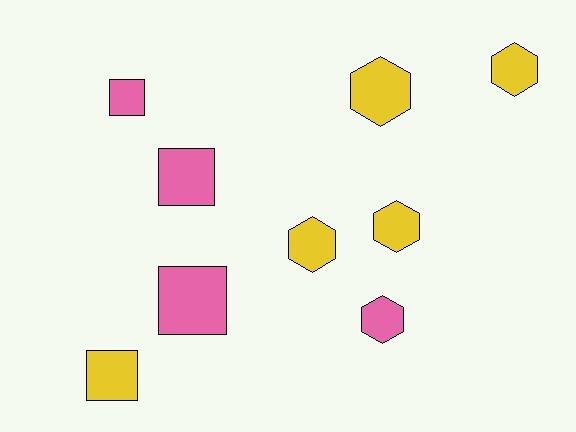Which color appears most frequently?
Yellow, with 5 objects.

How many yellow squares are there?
There is 1 yellow square.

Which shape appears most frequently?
Hexagon, with 5 objects.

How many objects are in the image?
There are 9 objects.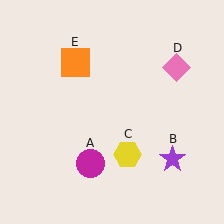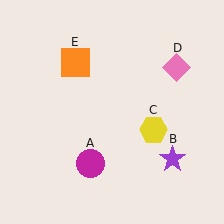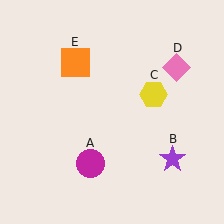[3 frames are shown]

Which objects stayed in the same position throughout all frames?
Magenta circle (object A) and purple star (object B) and pink diamond (object D) and orange square (object E) remained stationary.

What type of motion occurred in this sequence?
The yellow hexagon (object C) rotated counterclockwise around the center of the scene.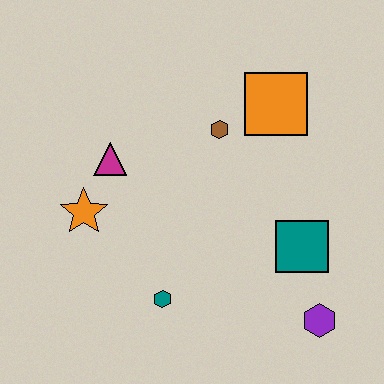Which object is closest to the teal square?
The purple hexagon is closest to the teal square.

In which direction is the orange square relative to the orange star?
The orange square is to the right of the orange star.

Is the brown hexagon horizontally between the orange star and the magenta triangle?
No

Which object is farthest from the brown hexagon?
The purple hexagon is farthest from the brown hexagon.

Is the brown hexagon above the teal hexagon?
Yes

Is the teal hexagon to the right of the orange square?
No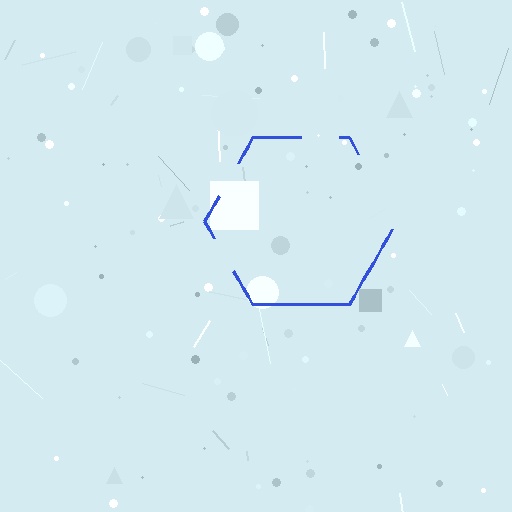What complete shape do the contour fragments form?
The contour fragments form a hexagon.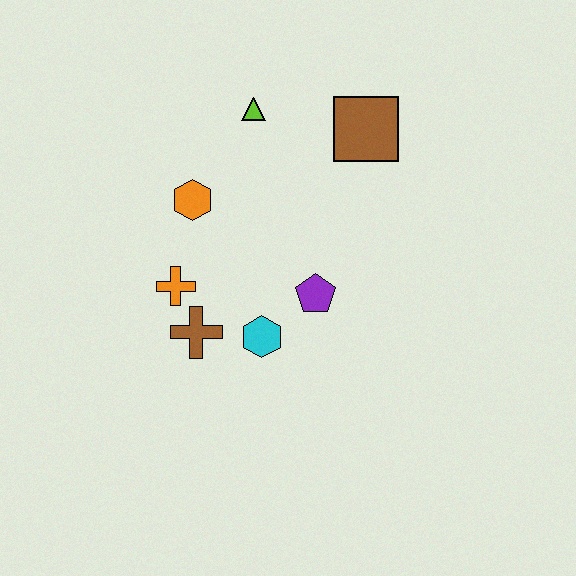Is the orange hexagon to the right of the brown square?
No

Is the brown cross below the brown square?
Yes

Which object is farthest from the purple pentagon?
The lime triangle is farthest from the purple pentagon.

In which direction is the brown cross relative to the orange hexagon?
The brown cross is below the orange hexagon.